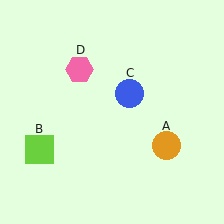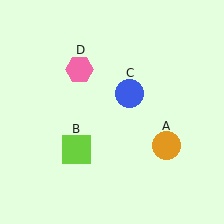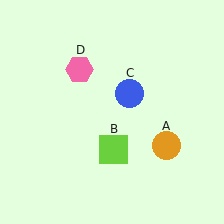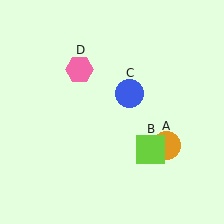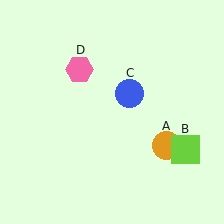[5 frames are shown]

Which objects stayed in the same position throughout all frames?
Orange circle (object A) and blue circle (object C) and pink hexagon (object D) remained stationary.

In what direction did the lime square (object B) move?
The lime square (object B) moved right.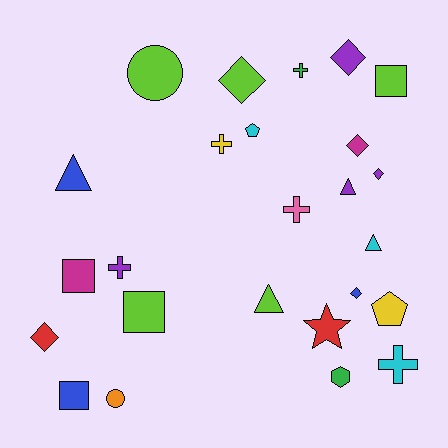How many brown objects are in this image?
There are no brown objects.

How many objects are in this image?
There are 25 objects.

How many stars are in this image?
There is 1 star.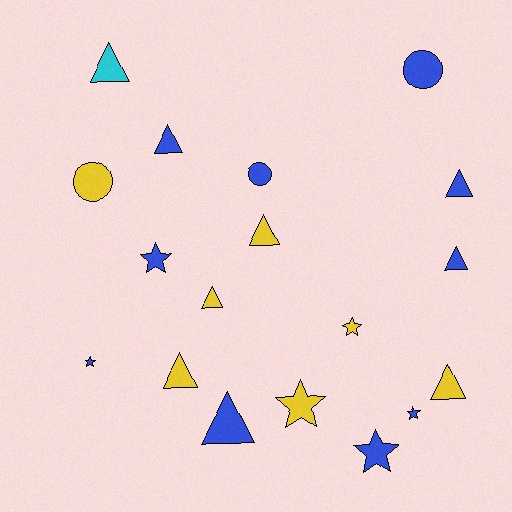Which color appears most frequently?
Blue, with 10 objects.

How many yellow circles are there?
There is 1 yellow circle.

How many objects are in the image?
There are 18 objects.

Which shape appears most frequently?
Triangle, with 9 objects.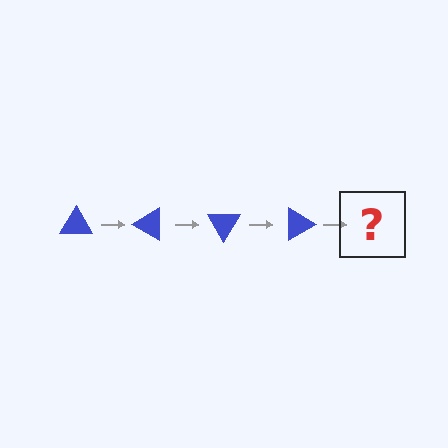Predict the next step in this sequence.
The next step is a blue triangle rotated 120 degrees.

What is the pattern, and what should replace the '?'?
The pattern is that the triangle rotates 30 degrees each step. The '?' should be a blue triangle rotated 120 degrees.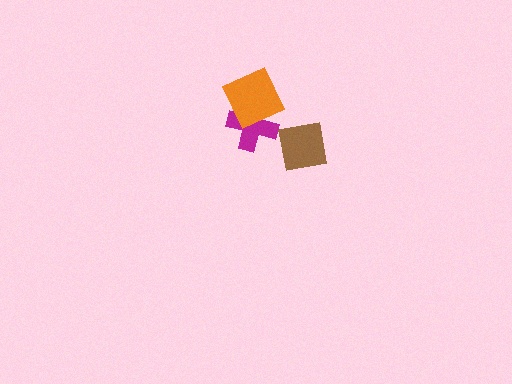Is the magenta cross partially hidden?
Yes, it is partially covered by another shape.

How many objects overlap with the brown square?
0 objects overlap with the brown square.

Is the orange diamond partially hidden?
No, no other shape covers it.